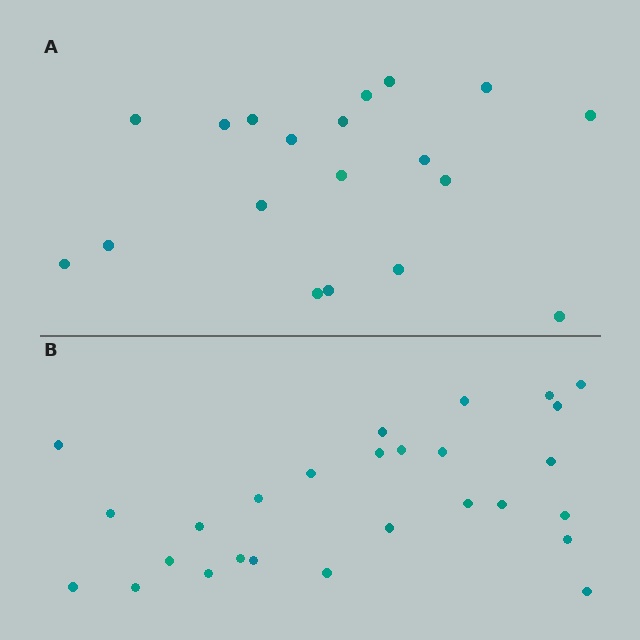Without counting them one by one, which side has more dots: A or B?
Region B (the bottom region) has more dots.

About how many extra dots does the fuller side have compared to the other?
Region B has roughly 8 or so more dots than region A.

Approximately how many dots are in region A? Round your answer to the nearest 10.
About 20 dots. (The exact count is 19, which rounds to 20.)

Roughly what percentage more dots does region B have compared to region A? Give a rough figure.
About 40% more.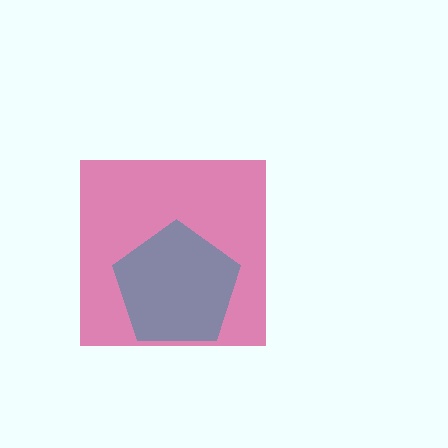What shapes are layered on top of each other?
The layered shapes are: a magenta square, a teal pentagon.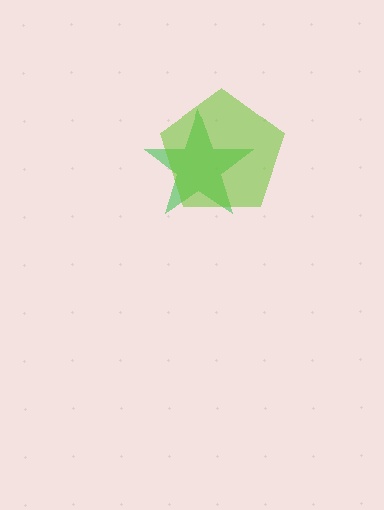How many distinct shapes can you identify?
There are 2 distinct shapes: a green star, a lime pentagon.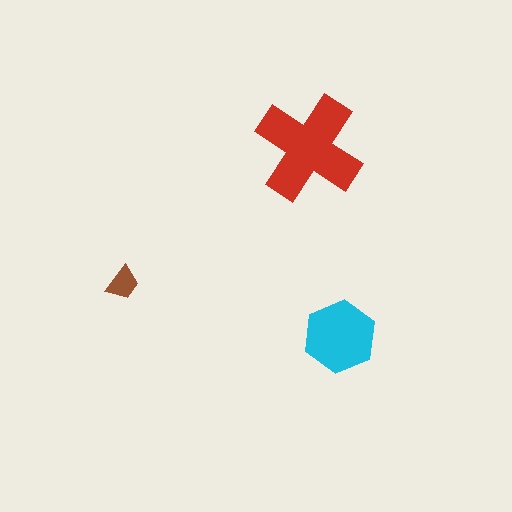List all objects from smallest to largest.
The brown trapezoid, the cyan hexagon, the red cross.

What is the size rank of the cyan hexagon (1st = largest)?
2nd.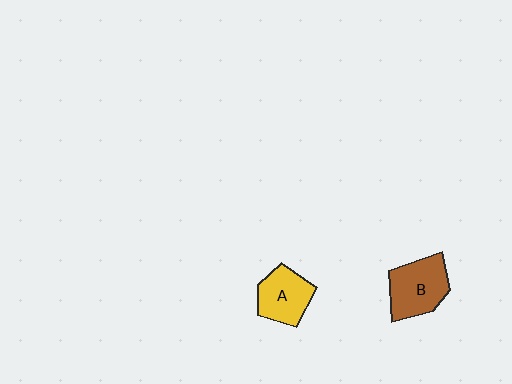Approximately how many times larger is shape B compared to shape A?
Approximately 1.2 times.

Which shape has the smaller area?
Shape A (yellow).